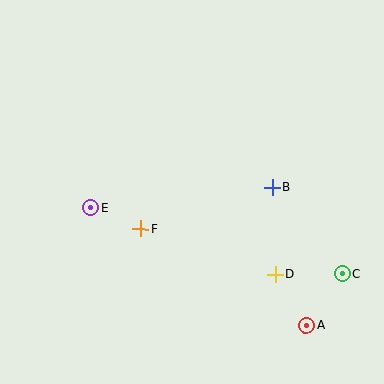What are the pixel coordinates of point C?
Point C is at (342, 273).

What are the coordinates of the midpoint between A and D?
The midpoint between A and D is at (291, 300).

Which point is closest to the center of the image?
Point F at (140, 229) is closest to the center.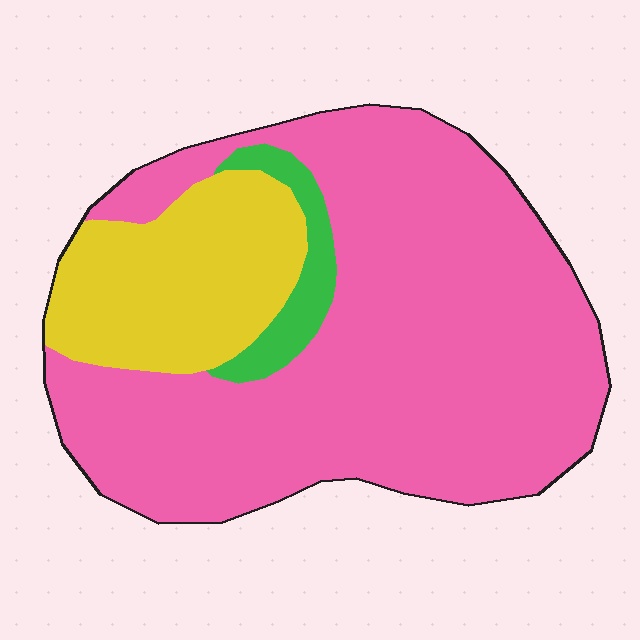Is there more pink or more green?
Pink.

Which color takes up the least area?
Green, at roughly 5%.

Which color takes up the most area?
Pink, at roughly 75%.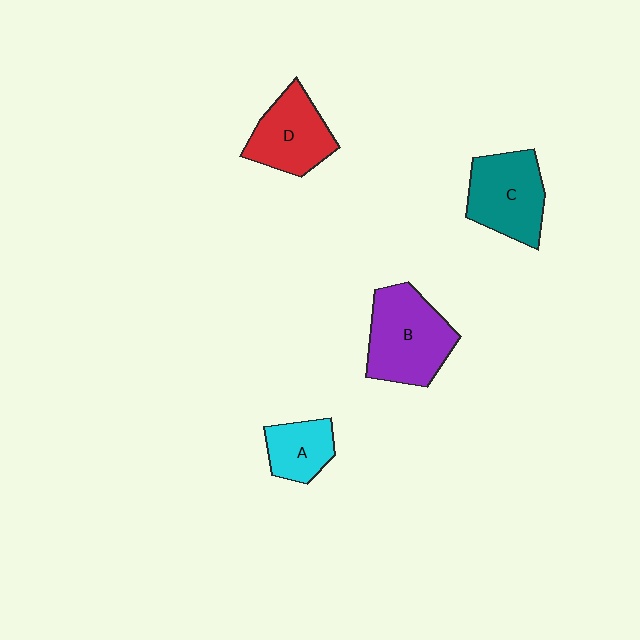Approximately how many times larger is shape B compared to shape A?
Approximately 1.9 times.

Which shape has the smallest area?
Shape A (cyan).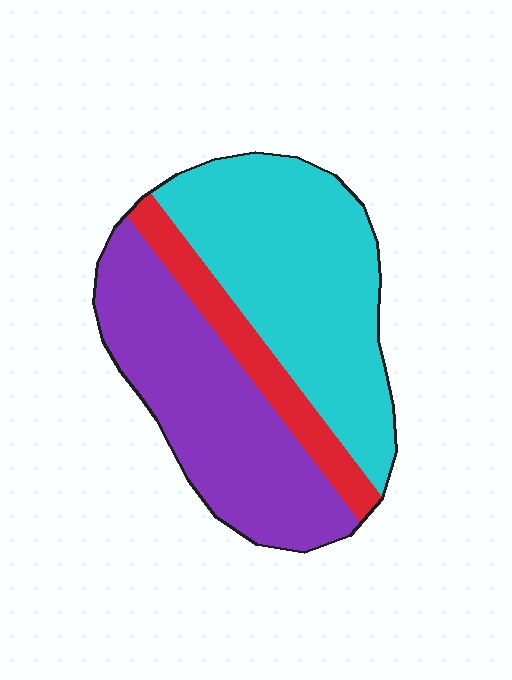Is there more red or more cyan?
Cyan.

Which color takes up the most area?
Cyan, at roughly 45%.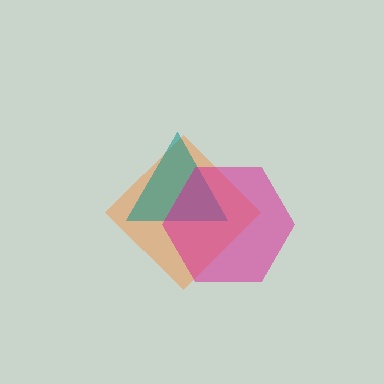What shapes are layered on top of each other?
The layered shapes are: an orange diamond, a teal triangle, a magenta hexagon.